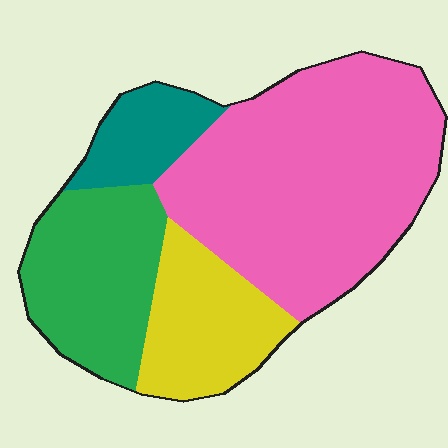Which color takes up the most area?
Pink, at roughly 50%.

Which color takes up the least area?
Teal, at roughly 10%.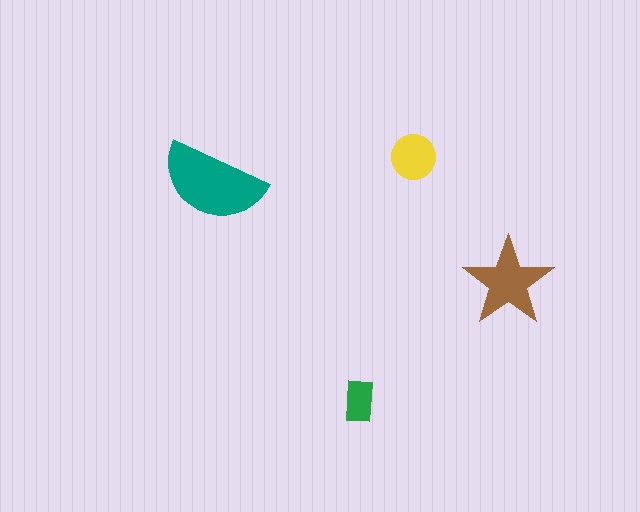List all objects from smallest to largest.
The green rectangle, the yellow circle, the brown star, the teal semicircle.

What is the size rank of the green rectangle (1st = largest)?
4th.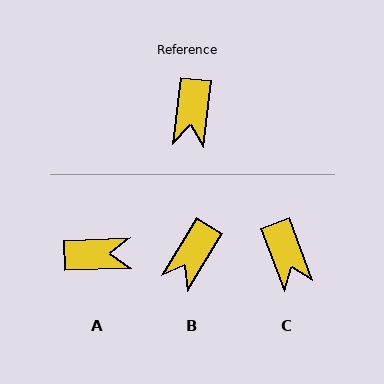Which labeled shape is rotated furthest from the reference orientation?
A, about 99 degrees away.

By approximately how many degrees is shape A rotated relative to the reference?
Approximately 99 degrees counter-clockwise.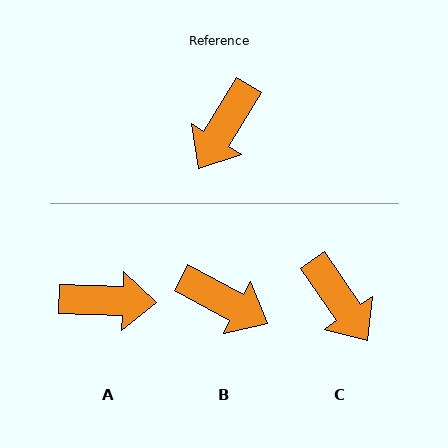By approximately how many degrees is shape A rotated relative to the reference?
Approximately 119 degrees counter-clockwise.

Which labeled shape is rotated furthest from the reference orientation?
A, about 119 degrees away.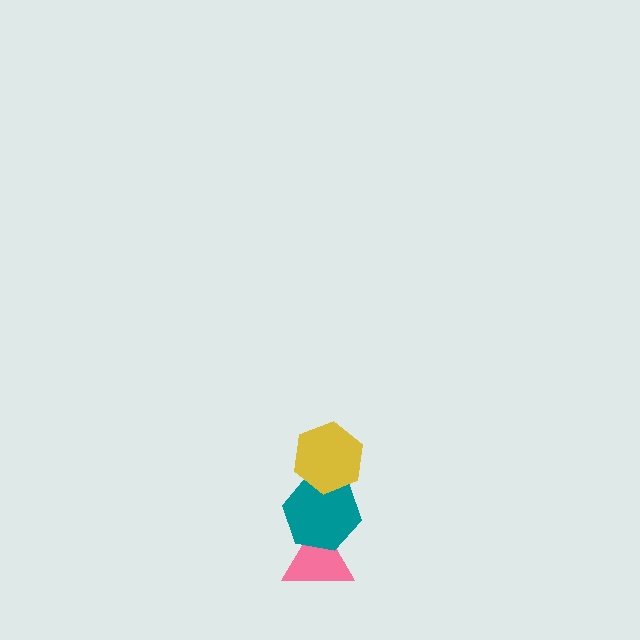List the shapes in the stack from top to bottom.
From top to bottom: the yellow hexagon, the teal hexagon, the pink triangle.